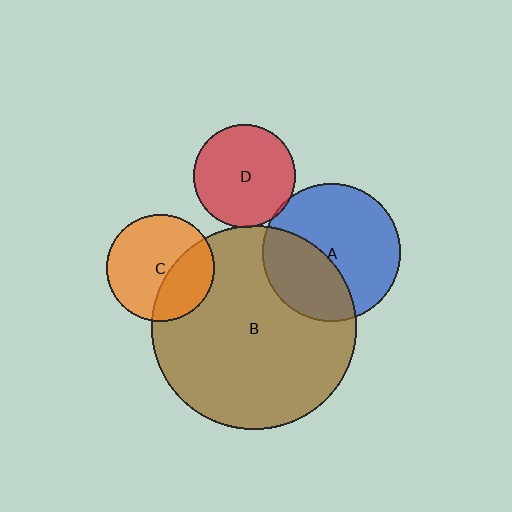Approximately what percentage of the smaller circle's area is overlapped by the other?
Approximately 5%.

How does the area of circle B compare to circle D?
Approximately 4.0 times.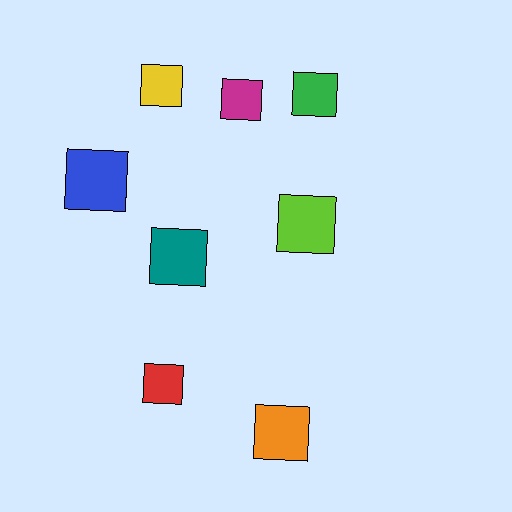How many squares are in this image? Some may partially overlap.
There are 8 squares.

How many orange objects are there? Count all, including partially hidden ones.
There is 1 orange object.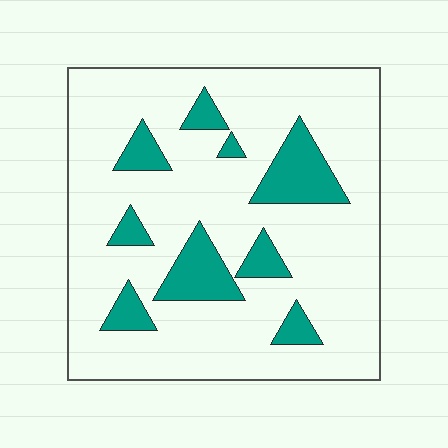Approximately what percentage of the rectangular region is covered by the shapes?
Approximately 15%.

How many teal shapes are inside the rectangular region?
9.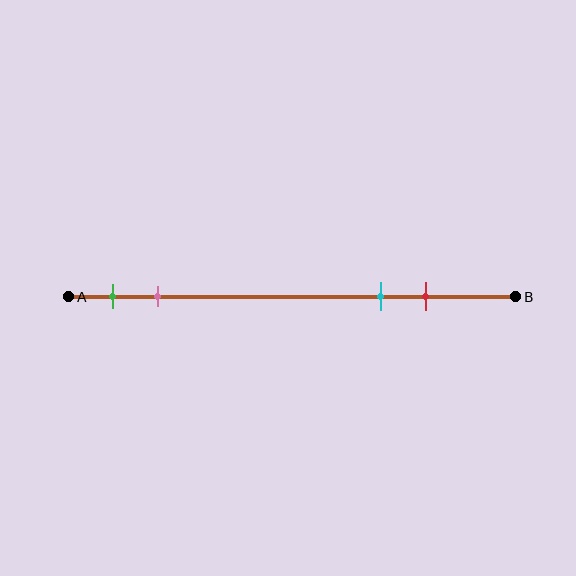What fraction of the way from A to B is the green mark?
The green mark is approximately 10% (0.1) of the way from A to B.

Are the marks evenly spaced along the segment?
No, the marks are not evenly spaced.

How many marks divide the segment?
There are 4 marks dividing the segment.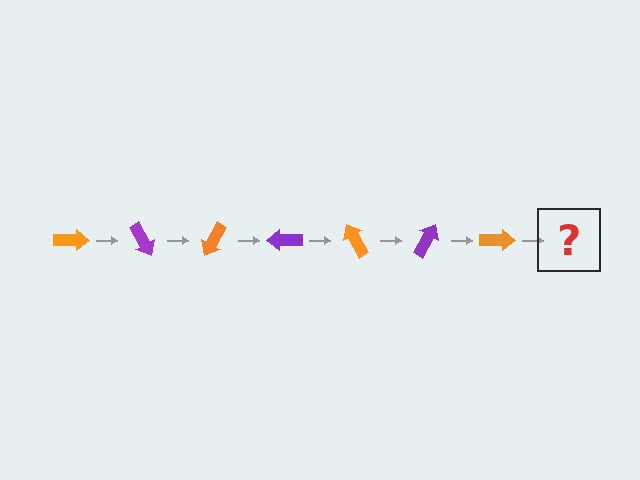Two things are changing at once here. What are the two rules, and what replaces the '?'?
The two rules are that it rotates 60 degrees each step and the color cycles through orange and purple. The '?' should be a purple arrow, rotated 420 degrees from the start.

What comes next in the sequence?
The next element should be a purple arrow, rotated 420 degrees from the start.